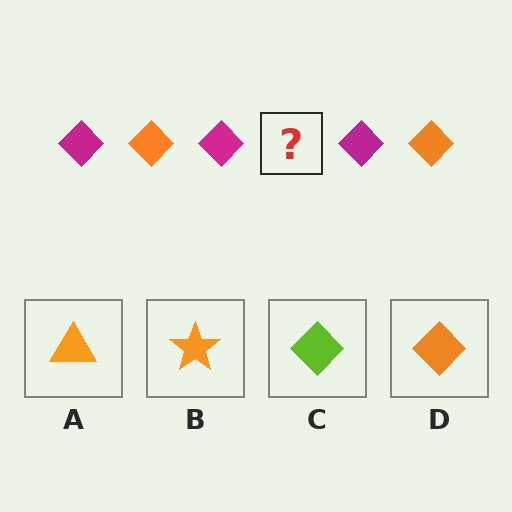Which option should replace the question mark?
Option D.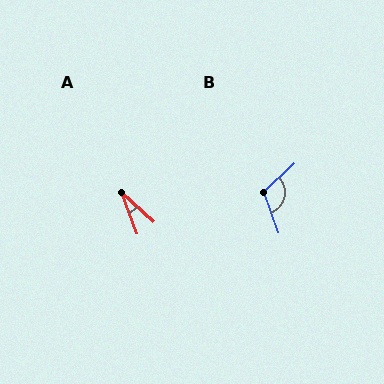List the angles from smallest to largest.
A (28°), B (113°).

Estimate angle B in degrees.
Approximately 113 degrees.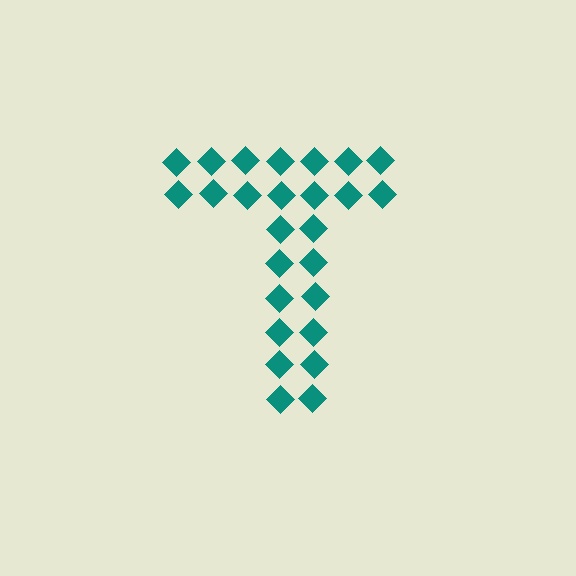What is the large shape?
The large shape is the letter T.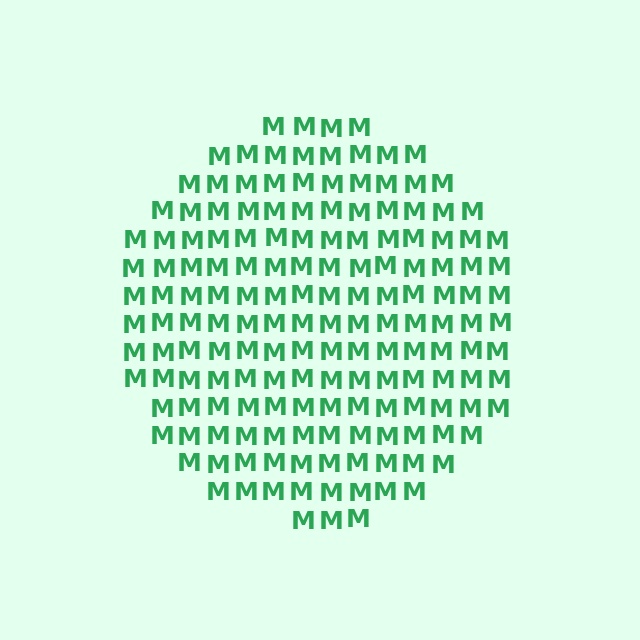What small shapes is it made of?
It is made of small letter M's.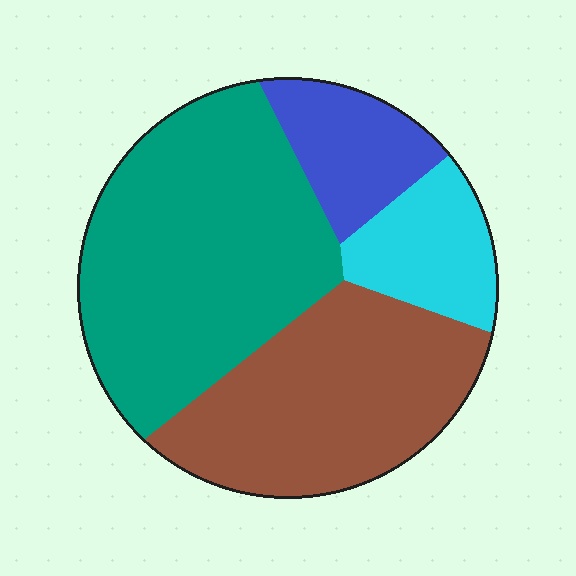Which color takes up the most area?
Teal, at roughly 45%.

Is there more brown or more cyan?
Brown.